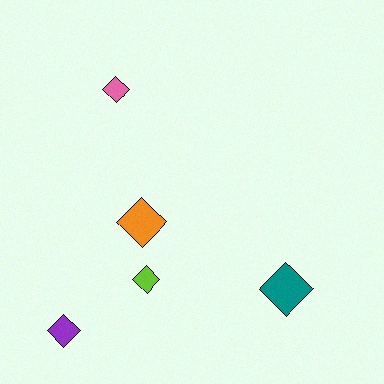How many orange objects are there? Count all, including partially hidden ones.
There is 1 orange object.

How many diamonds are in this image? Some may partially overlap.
There are 5 diamonds.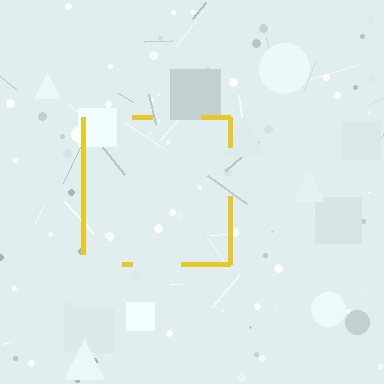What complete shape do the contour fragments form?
The contour fragments form a square.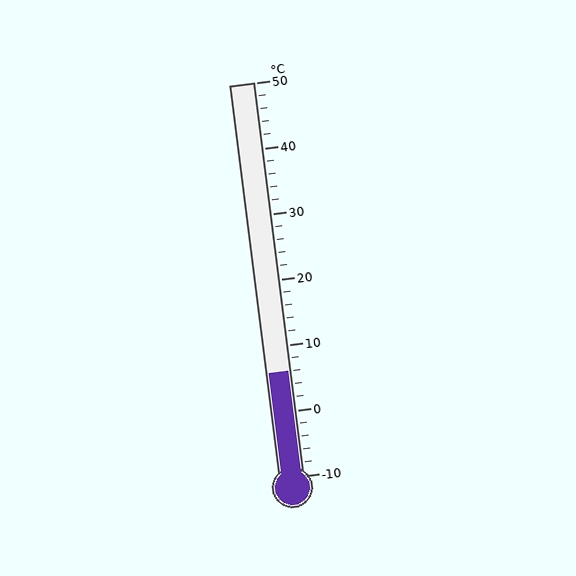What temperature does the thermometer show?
The thermometer shows approximately 6°C.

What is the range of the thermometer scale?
The thermometer scale ranges from -10°C to 50°C.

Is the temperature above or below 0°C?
The temperature is above 0°C.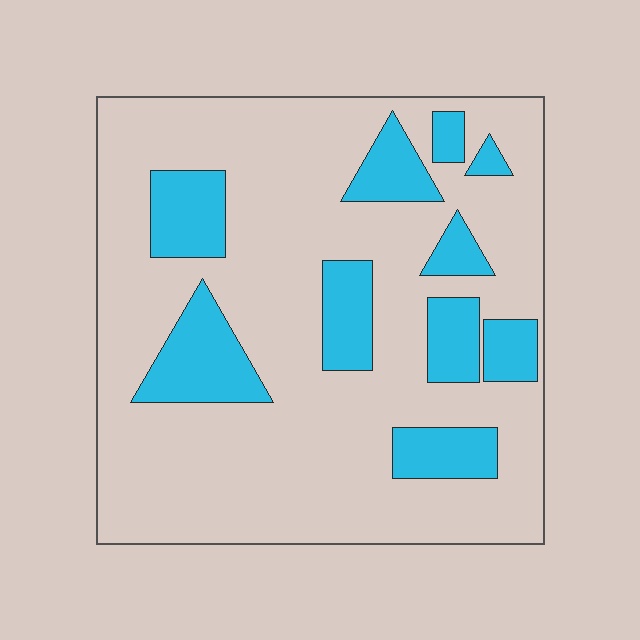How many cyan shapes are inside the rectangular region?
10.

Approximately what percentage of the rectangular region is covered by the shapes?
Approximately 20%.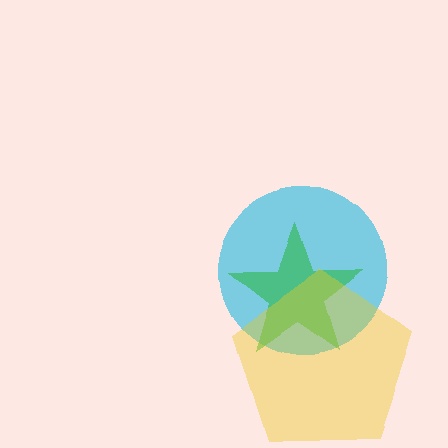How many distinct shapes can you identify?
There are 3 distinct shapes: a cyan circle, a green star, a yellow pentagon.